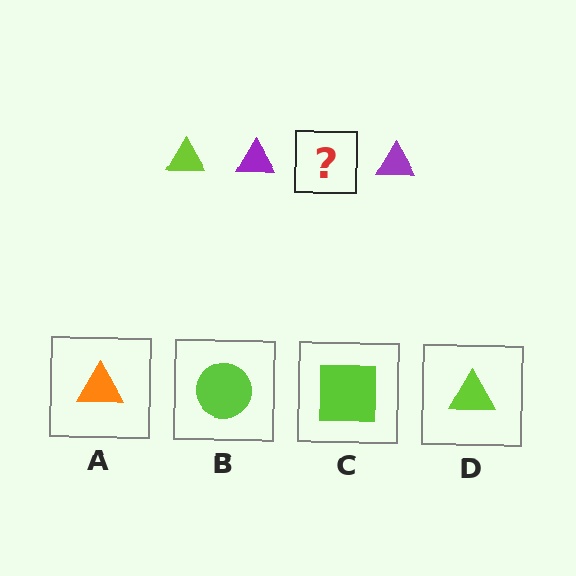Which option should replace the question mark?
Option D.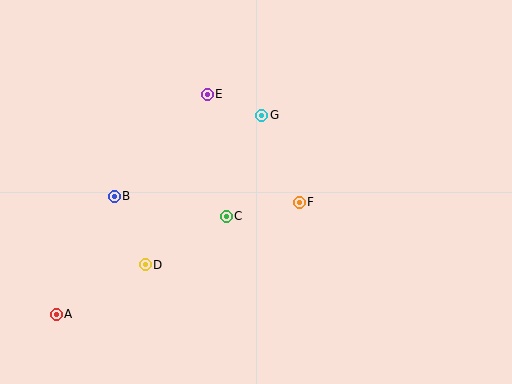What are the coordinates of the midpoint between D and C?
The midpoint between D and C is at (186, 241).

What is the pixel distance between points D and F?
The distance between D and F is 166 pixels.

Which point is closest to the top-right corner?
Point G is closest to the top-right corner.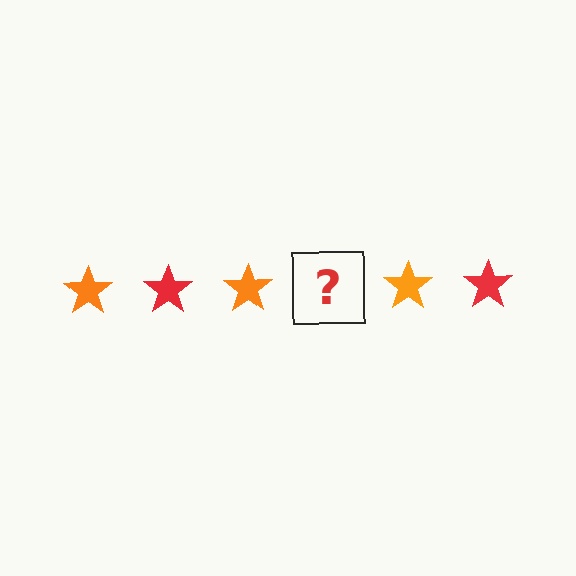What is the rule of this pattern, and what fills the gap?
The rule is that the pattern cycles through orange, red stars. The gap should be filled with a red star.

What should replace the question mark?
The question mark should be replaced with a red star.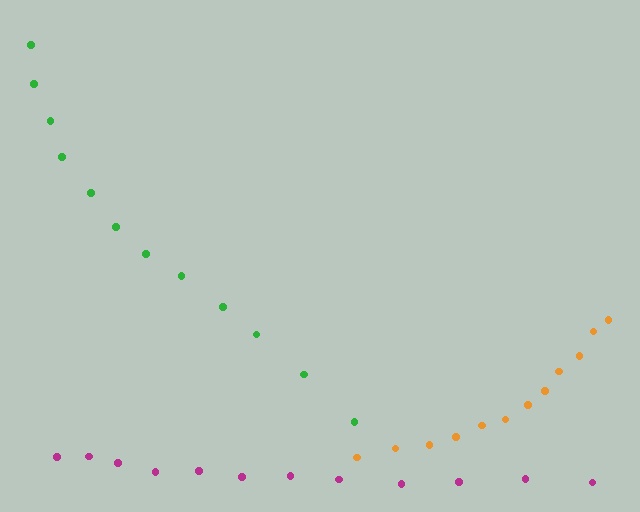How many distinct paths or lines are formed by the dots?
There are 3 distinct paths.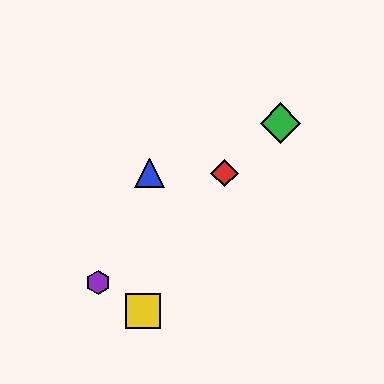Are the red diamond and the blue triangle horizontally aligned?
Yes, both are at y≈173.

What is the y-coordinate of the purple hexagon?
The purple hexagon is at y≈283.